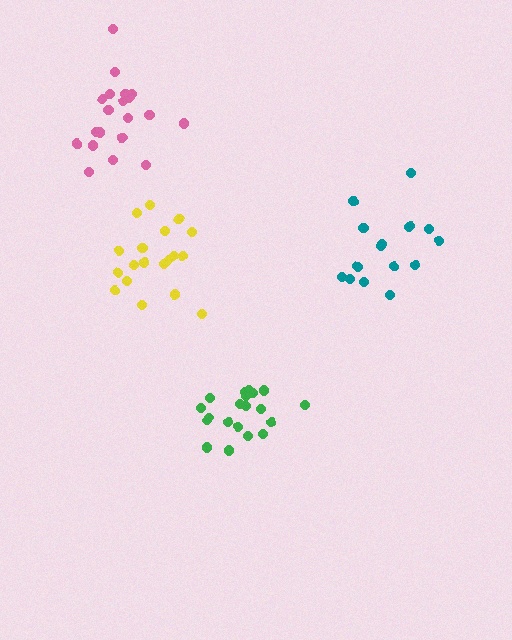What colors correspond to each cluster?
The clusters are colored: green, yellow, pink, teal.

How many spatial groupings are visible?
There are 4 spatial groupings.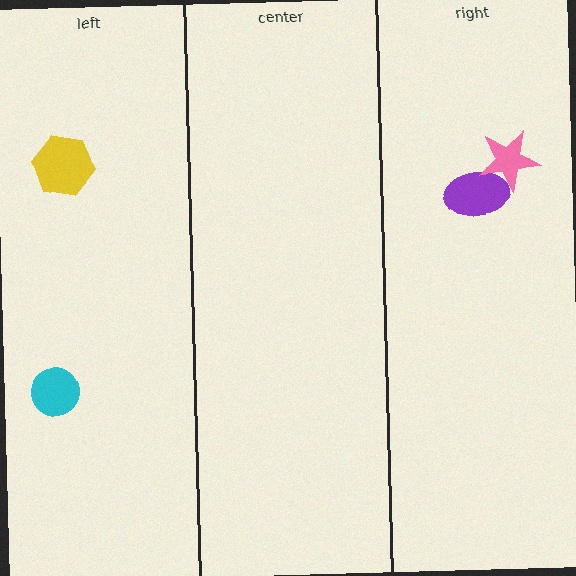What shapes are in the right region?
The purple ellipse, the pink star.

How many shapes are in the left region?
2.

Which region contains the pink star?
The right region.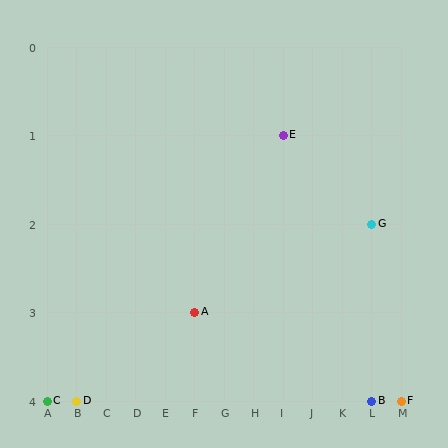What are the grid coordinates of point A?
Point A is at grid coordinates (F, 3).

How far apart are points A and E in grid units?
Points A and E are 3 columns and 2 rows apart (about 3.6 grid units diagonally).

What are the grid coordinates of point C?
Point C is at grid coordinates (A, 4).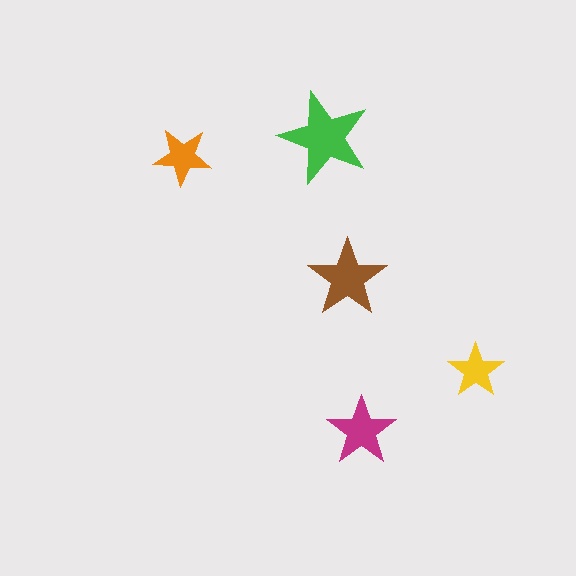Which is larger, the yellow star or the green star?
The green one.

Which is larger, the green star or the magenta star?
The green one.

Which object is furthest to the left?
The orange star is leftmost.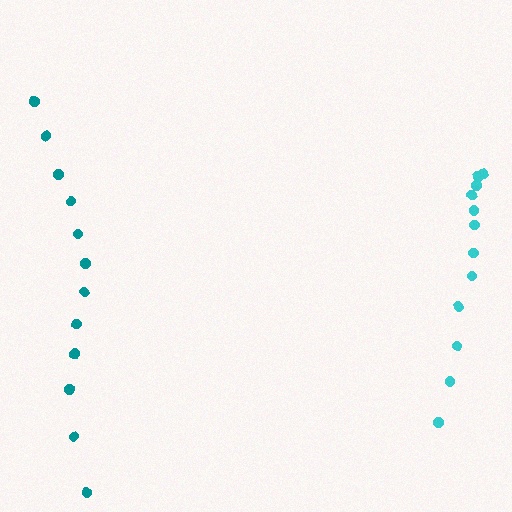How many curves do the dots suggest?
There are 2 distinct paths.